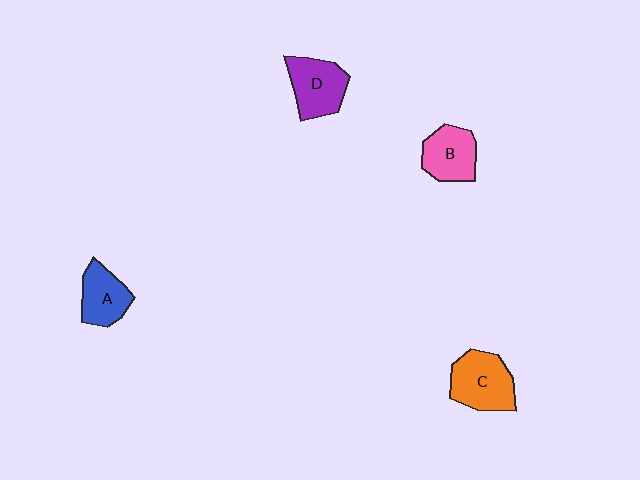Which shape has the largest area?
Shape C (orange).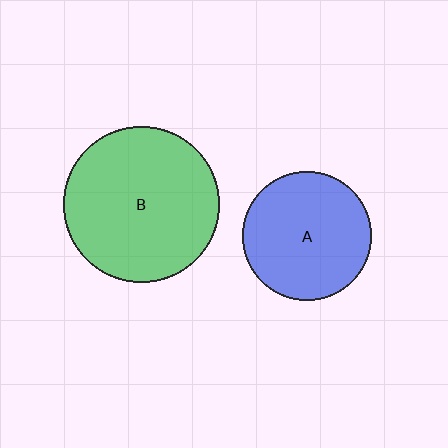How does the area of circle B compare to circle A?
Approximately 1.5 times.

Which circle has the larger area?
Circle B (green).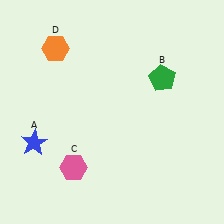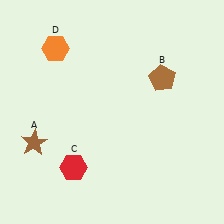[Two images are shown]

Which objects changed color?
A changed from blue to brown. B changed from green to brown. C changed from pink to red.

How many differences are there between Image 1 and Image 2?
There are 3 differences between the two images.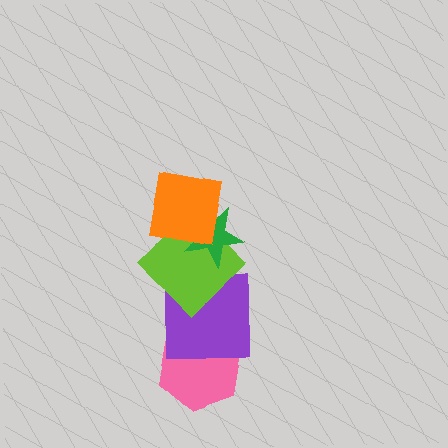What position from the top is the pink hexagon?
The pink hexagon is 5th from the top.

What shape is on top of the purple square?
The lime diamond is on top of the purple square.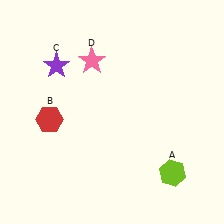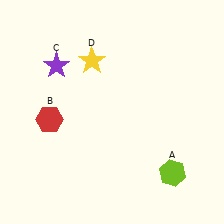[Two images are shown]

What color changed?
The star (D) changed from pink in Image 1 to yellow in Image 2.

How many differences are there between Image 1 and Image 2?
There is 1 difference between the two images.